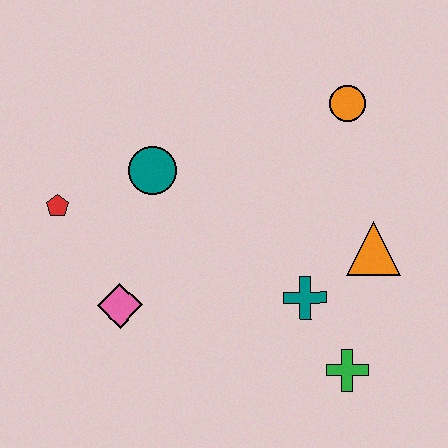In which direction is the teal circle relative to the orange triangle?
The teal circle is to the left of the orange triangle.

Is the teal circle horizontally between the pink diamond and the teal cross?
Yes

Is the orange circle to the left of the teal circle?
No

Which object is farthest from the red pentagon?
The green cross is farthest from the red pentagon.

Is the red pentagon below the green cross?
No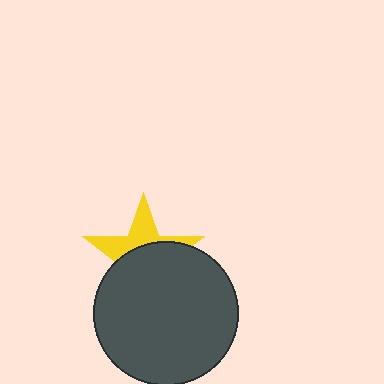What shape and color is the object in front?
The object in front is a dark gray circle.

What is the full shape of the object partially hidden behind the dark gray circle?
The partially hidden object is a yellow star.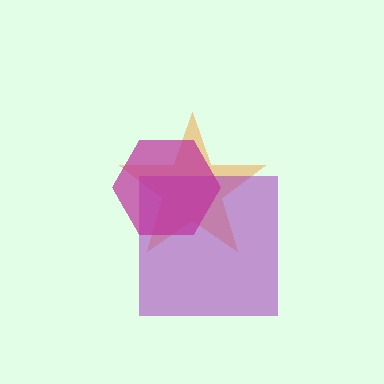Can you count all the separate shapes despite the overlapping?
Yes, there are 3 separate shapes.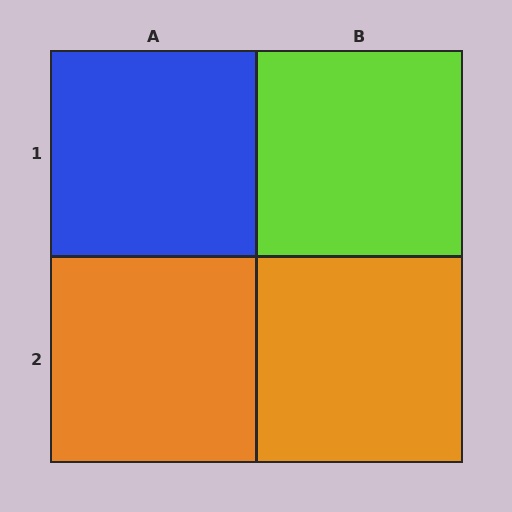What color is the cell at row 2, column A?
Orange.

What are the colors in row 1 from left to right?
Blue, lime.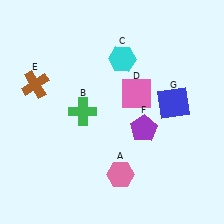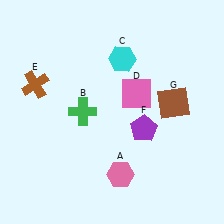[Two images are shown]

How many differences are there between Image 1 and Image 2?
There is 1 difference between the two images.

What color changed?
The square (G) changed from blue in Image 1 to brown in Image 2.